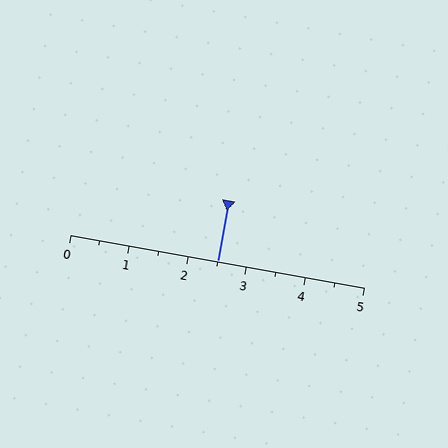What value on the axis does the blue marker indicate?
The marker indicates approximately 2.5.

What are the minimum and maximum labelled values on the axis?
The axis runs from 0 to 5.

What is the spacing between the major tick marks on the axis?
The major ticks are spaced 1 apart.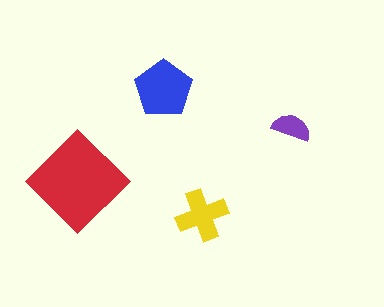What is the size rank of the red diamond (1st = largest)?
1st.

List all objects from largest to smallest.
The red diamond, the blue pentagon, the yellow cross, the purple semicircle.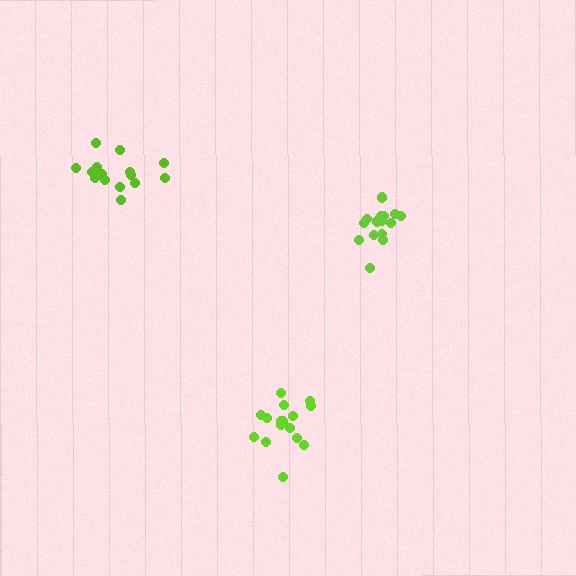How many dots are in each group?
Group 1: 16 dots, Group 2: 15 dots, Group 3: 15 dots (46 total).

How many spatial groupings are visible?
There are 3 spatial groupings.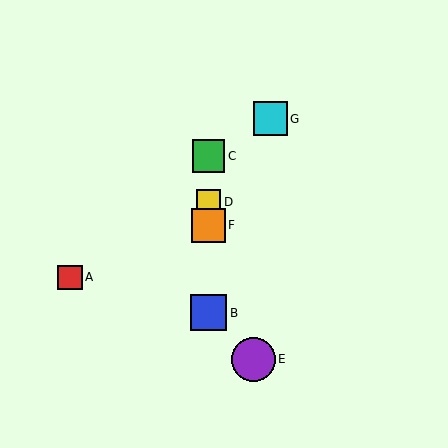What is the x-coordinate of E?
Object E is at x≈253.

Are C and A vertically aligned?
No, C is at x≈209 and A is at x≈70.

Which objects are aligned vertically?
Objects B, C, D, F are aligned vertically.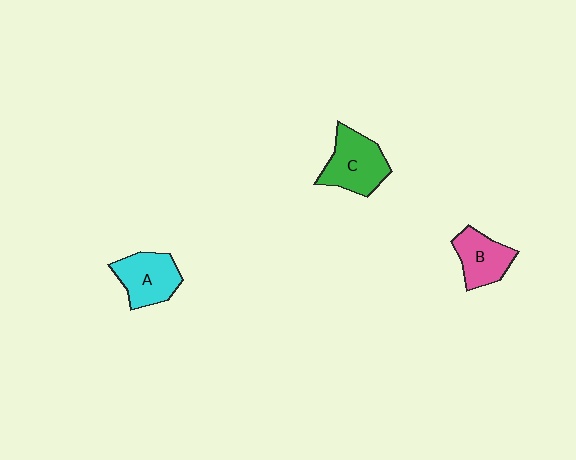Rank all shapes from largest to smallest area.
From largest to smallest: C (green), A (cyan), B (pink).